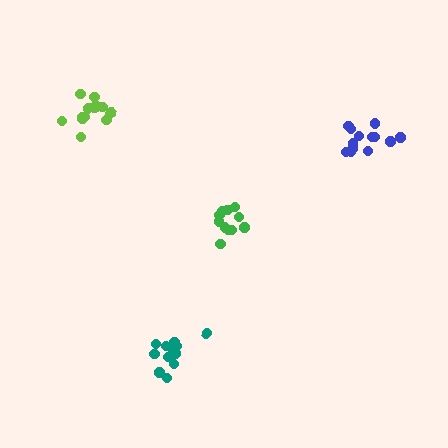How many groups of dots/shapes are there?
There are 4 groups.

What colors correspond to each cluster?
The clusters are colored: teal, green, blue, lime.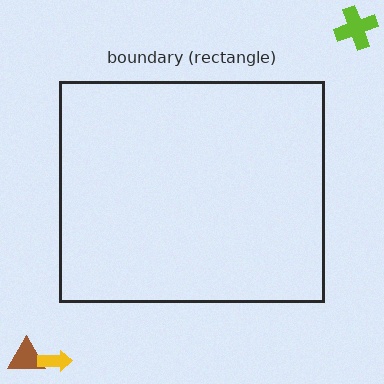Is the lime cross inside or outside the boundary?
Outside.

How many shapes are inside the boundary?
0 inside, 3 outside.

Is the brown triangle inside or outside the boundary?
Outside.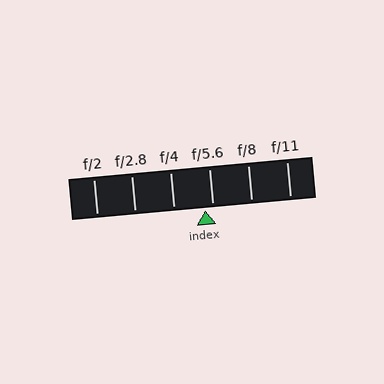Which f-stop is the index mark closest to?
The index mark is closest to f/5.6.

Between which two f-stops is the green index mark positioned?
The index mark is between f/4 and f/5.6.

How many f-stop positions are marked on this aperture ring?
There are 6 f-stop positions marked.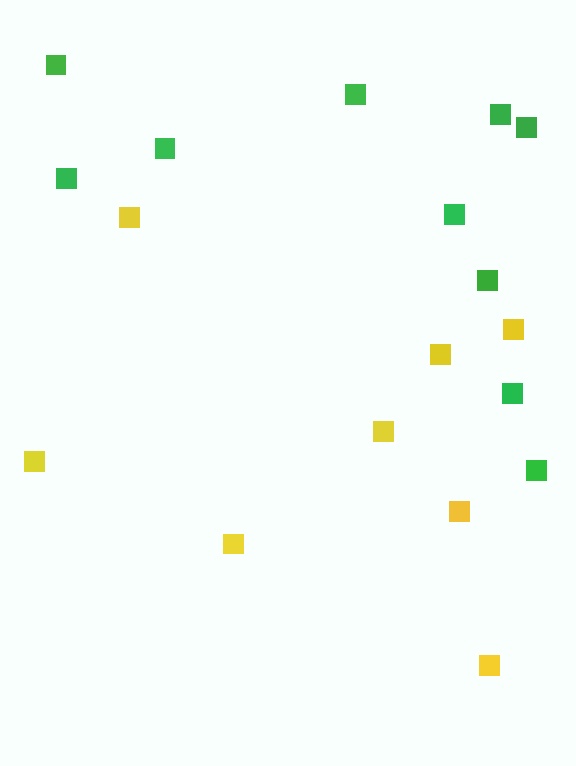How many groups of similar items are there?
There are 2 groups: one group of green squares (10) and one group of yellow squares (8).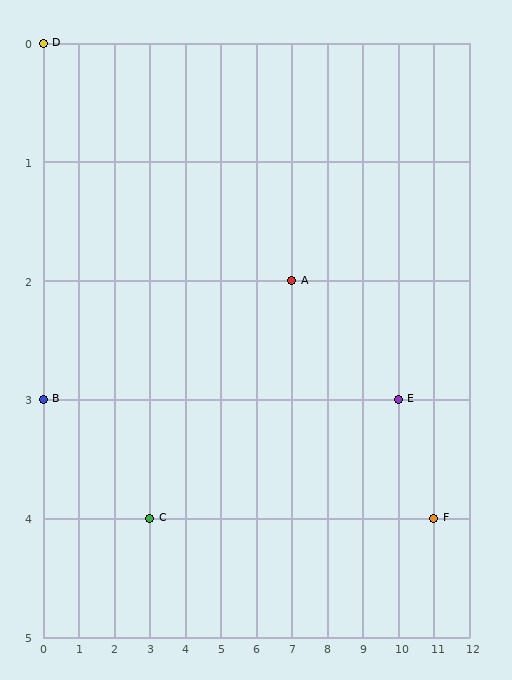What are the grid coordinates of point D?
Point D is at grid coordinates (0, 0).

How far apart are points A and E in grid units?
Points A and E are 3 columns and 1 row apart (about 3.2 grid units diagonally).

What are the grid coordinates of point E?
Point E is at grid coordinates (10, 3).